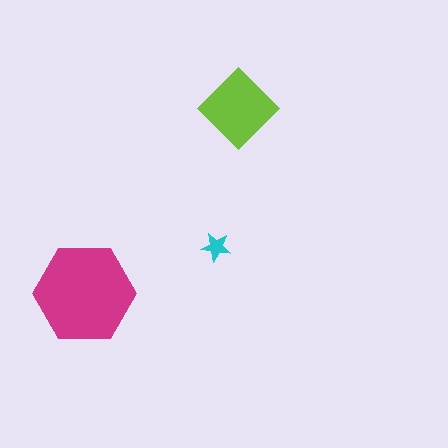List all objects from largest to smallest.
The magenta hexagon, the lime diamond, the cyan star.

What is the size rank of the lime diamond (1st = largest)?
2nd.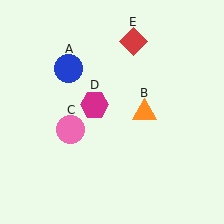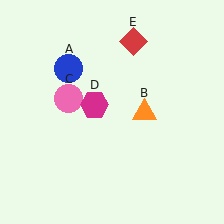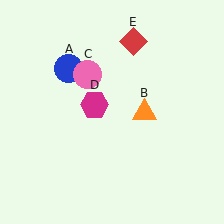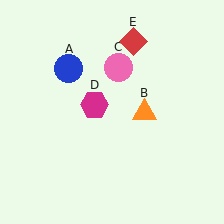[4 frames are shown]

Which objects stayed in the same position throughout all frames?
Blue circle (object A) and orange triangle (object B) and magenta hexagon (object D) and red diamond (object E) remained stationary.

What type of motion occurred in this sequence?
The pink circle (object C) rotated clockwise around the center of the scene.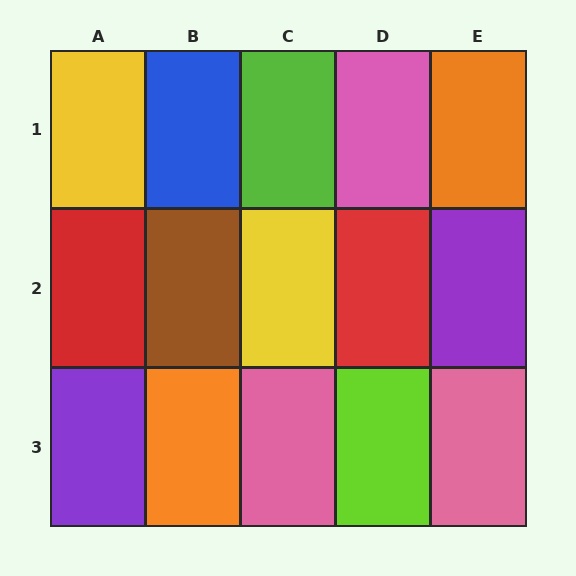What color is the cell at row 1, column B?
Blue.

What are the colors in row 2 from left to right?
Red, brown, yellow, red, purple.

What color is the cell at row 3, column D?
Lime.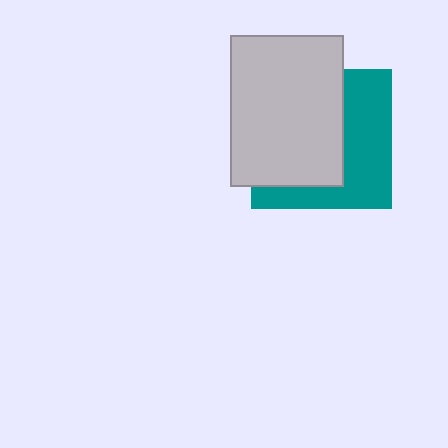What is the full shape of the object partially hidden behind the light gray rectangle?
The partially hidden object is a teal square.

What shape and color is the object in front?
The object in front is a light gray rectangle.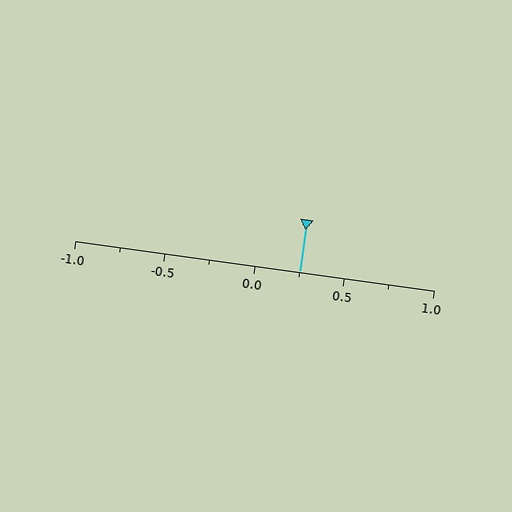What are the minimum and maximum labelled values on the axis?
The axis runs from -1.0 to 1.0.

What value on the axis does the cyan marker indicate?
The marker indicates approximately 0.25.